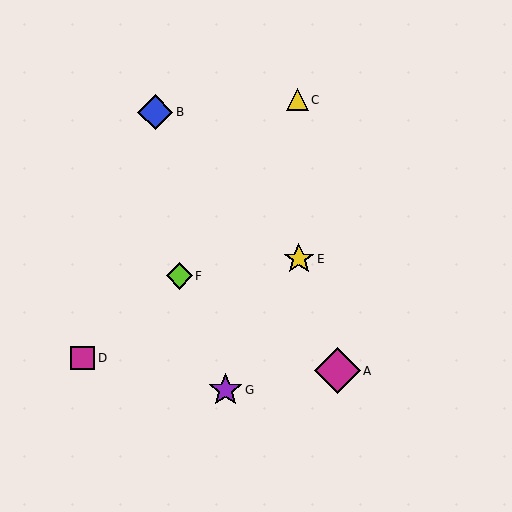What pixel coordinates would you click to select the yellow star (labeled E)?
Click at (299, 259) to select the yellow star E.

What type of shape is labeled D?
Shape D is a magenta square.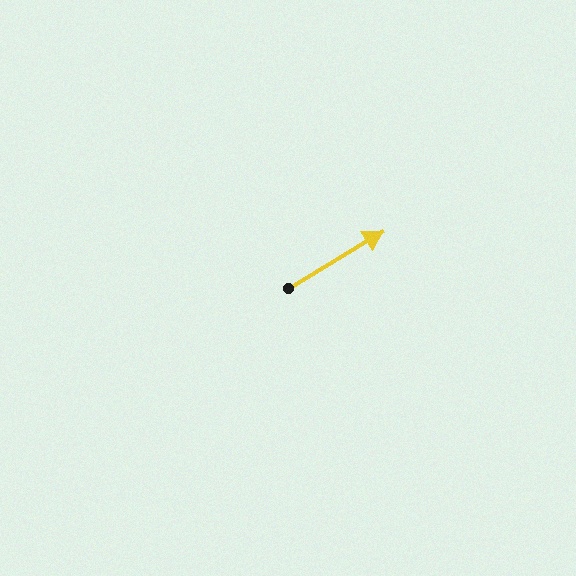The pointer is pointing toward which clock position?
Roughly 2 o'clock.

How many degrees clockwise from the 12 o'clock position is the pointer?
Approximately 59 degrees.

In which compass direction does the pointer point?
Northeast.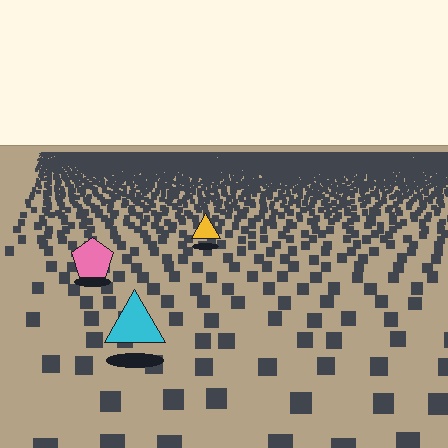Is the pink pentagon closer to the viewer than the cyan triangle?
No. The cyan triangle is closer — you can tell from the texture gradient: the ground texture is coarser near it.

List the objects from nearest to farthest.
From nearest to farthest: the cyan triangle, the pink pentagon, the yellow triangle.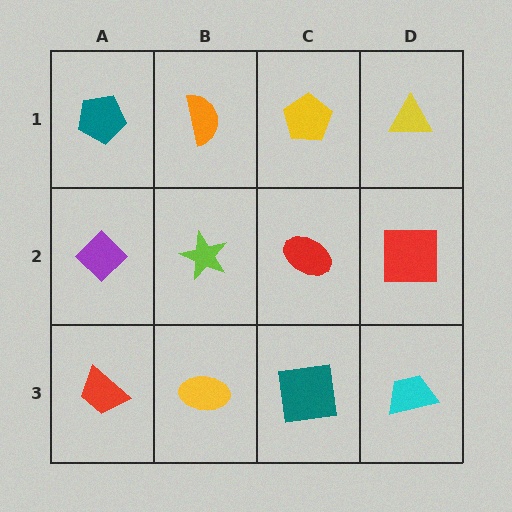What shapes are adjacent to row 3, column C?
A red ellipse (row 2, column C), a yellow ellipse (row 3, column B), a cyan trapezoid (row 3, column D).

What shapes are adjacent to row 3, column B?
A lime star (row 2, column B), a red trapezoid (row 3, column A), a teal square (row 3, column C).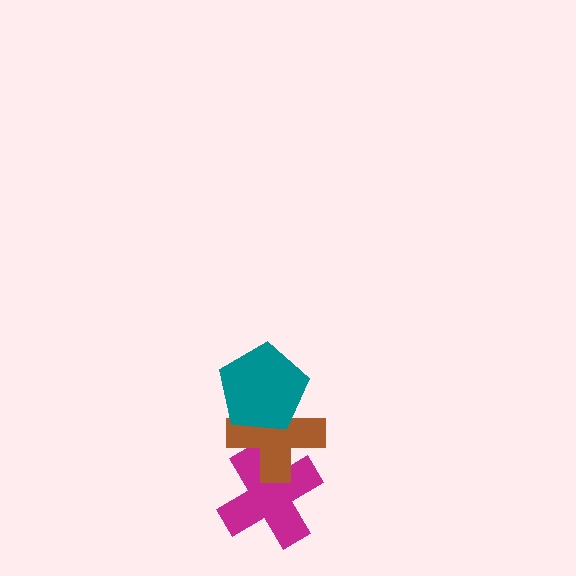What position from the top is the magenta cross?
The magenta cross is 3rd from the top.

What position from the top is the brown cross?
The brown cross is 2nd from the top.